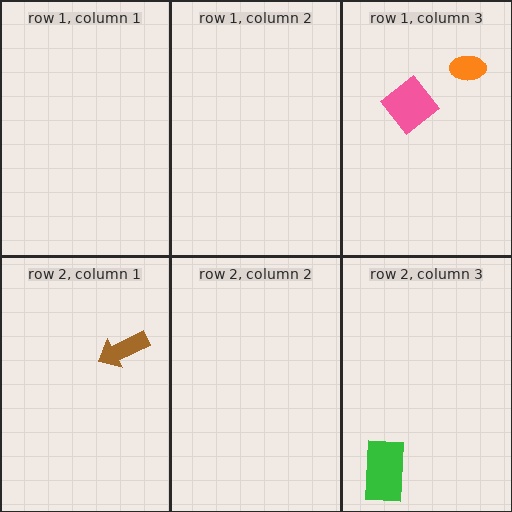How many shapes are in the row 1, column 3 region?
2.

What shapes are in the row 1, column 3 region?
The pink diamond, the orange ellipse.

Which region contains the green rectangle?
The row 2, column 3 region.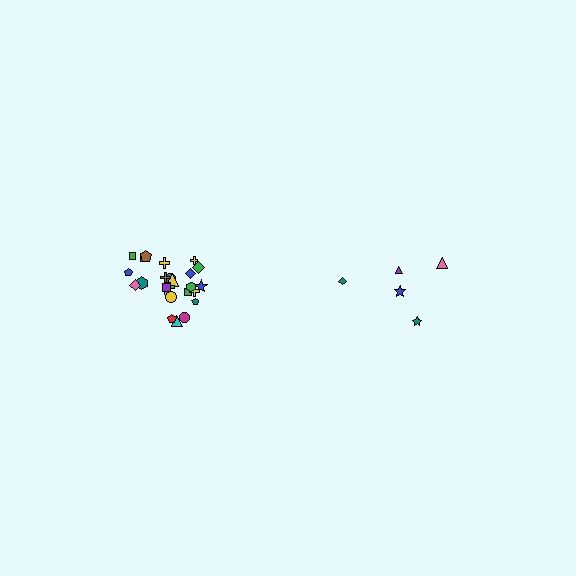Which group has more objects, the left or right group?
The left group.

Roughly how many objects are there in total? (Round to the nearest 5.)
Roughly 30 objects in total.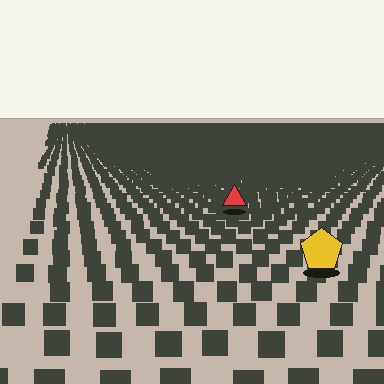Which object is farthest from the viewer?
The red triangle is farthest from the viewer. It appears smaller and the ground texture around it is denser.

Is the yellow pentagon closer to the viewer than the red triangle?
Yes. The yellow pentagon is closer — you can tell from the texture gradient: the ground texture is coarser near it.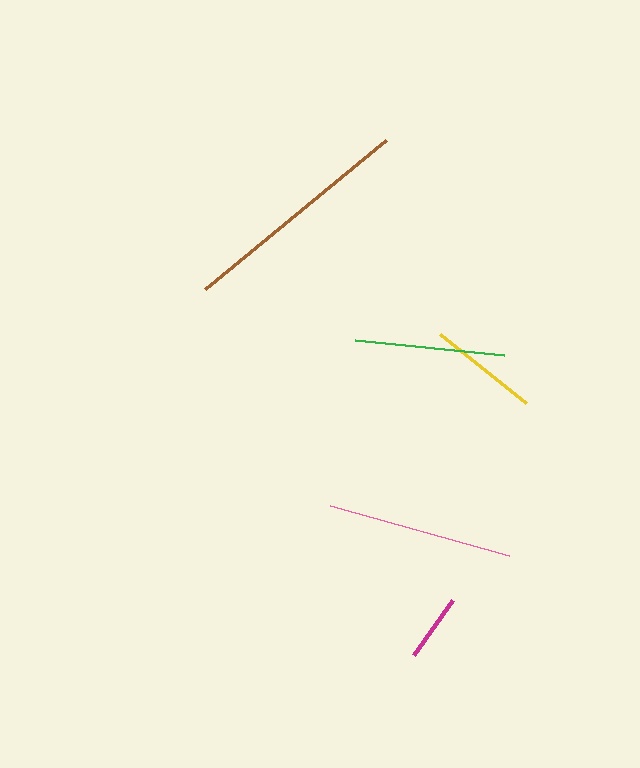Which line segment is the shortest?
The magenta line is the shortest at approximately 67 pixels.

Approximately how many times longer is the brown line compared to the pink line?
The brown line is approximately 1.3 times the length of the pink line.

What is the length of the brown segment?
The brown segment is approximately 234 pixels long.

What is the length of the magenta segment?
The magenta segment is approximately 67 pixels long.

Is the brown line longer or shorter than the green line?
The brown line is longer than the green line.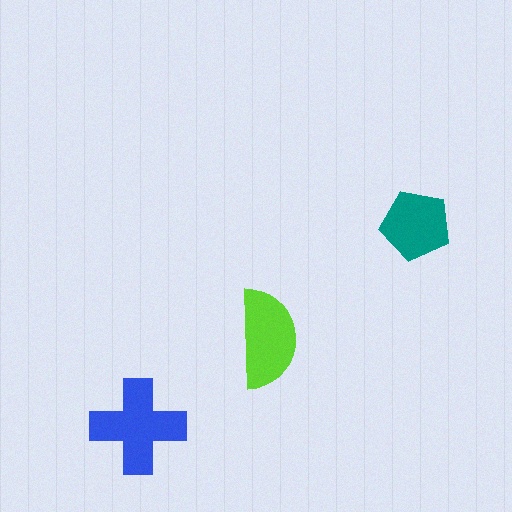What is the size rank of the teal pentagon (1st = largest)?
3rd.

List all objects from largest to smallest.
The blue cross, the lime semicircle, the teal pentagon.